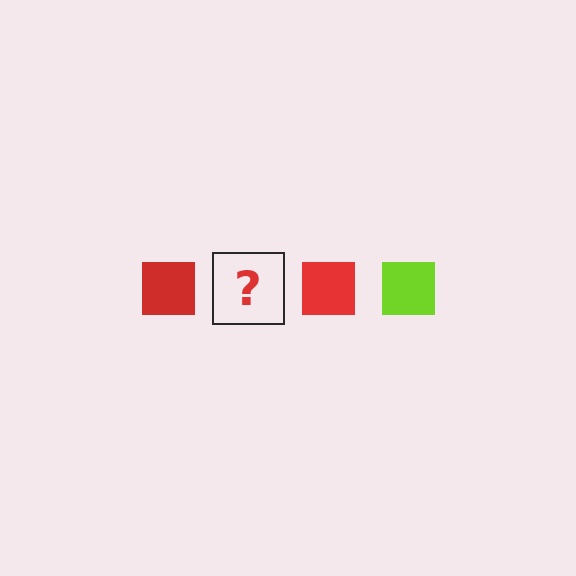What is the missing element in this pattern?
The missing element is a lime square.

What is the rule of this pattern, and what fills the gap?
The rule is that the pattern cycles through red, lime squares. The gap should be filled with a lime square.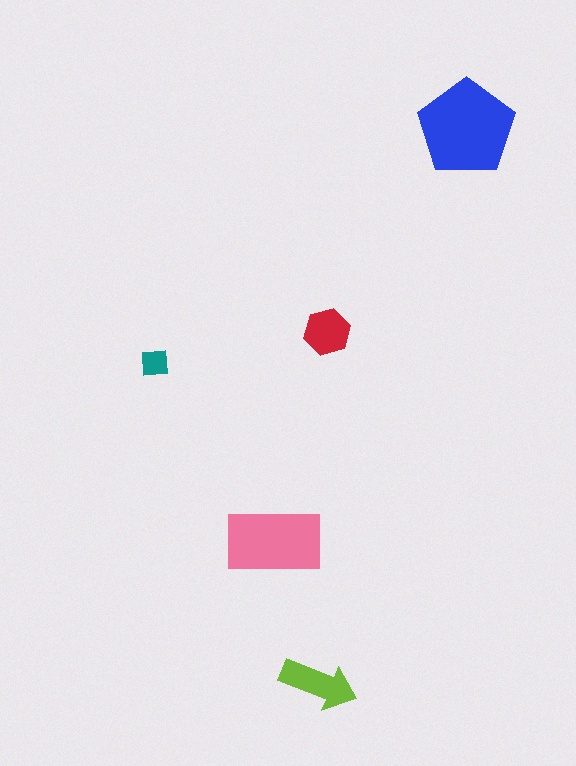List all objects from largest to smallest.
The blue pentagon, the pink rectangle, the lime arrow, the red hexagon, the teal square.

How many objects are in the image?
There are 5 objects in the image.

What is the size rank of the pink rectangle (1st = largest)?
2nd.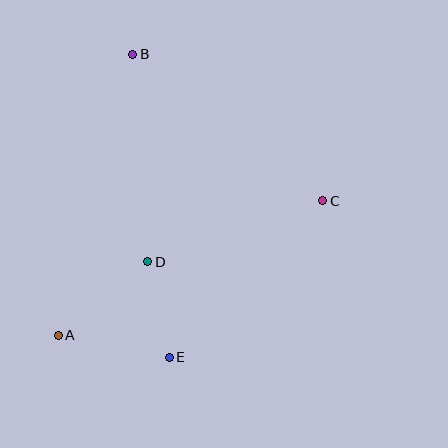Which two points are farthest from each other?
Points B and E are farthest from each other.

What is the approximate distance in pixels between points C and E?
The distance between C and E is approximately 220 pixels.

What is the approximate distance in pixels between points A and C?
The distance between A and C is approximately 297 pixels.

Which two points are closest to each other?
Points D and E are closest to each other.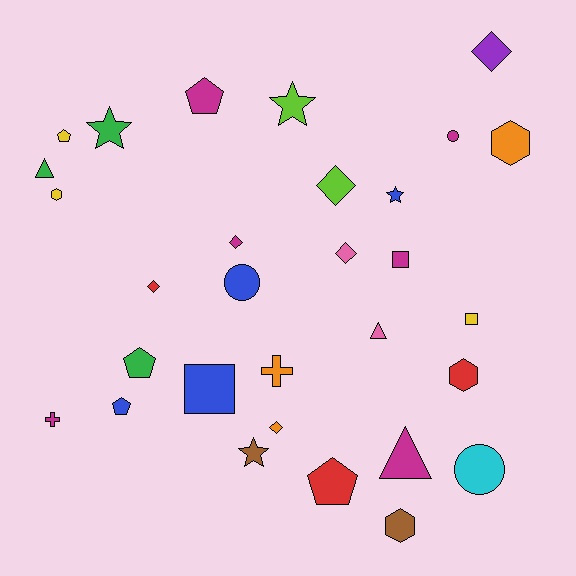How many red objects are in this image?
There are 3 red objects.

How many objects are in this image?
There are 30 objects.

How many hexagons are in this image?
There are 4 hexagons.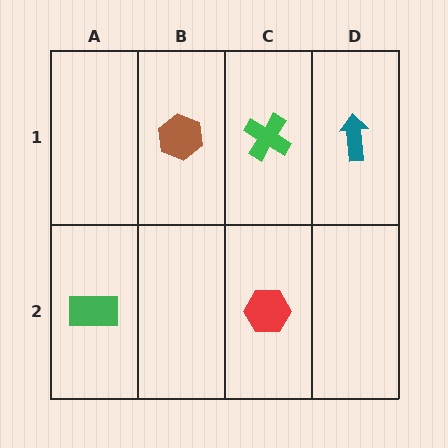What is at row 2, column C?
A red hexagon.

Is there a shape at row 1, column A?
No, that cell is empty.